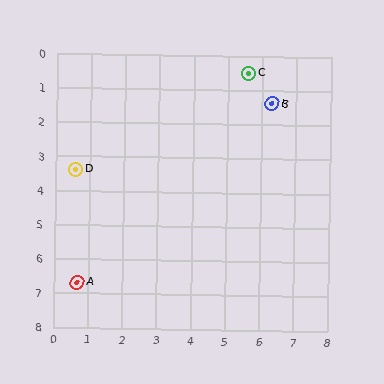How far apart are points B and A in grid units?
Points B and A are about 7.7 grid units apart.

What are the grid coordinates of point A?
Point A is at approximately (0.7, 6.7).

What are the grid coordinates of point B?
Point B is at approximately (6.3, 1.4).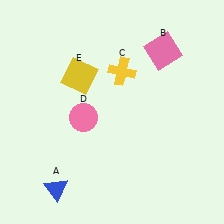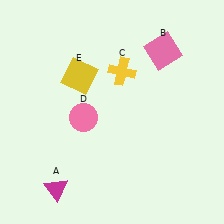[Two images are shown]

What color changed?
The triangle (A) changed from blue in Image 1 to magenta in Image 2.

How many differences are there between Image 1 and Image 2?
There is 1 difference between the two images.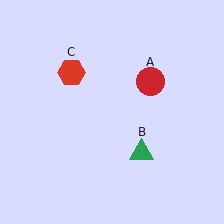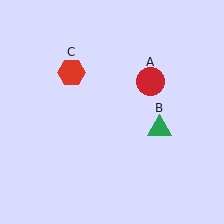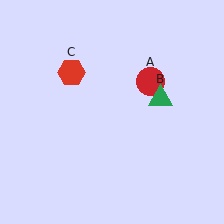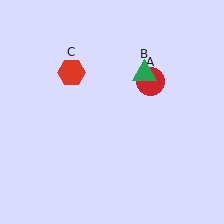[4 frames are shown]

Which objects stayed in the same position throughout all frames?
Red circle (object A) and red hexagon (object C) remained stationary.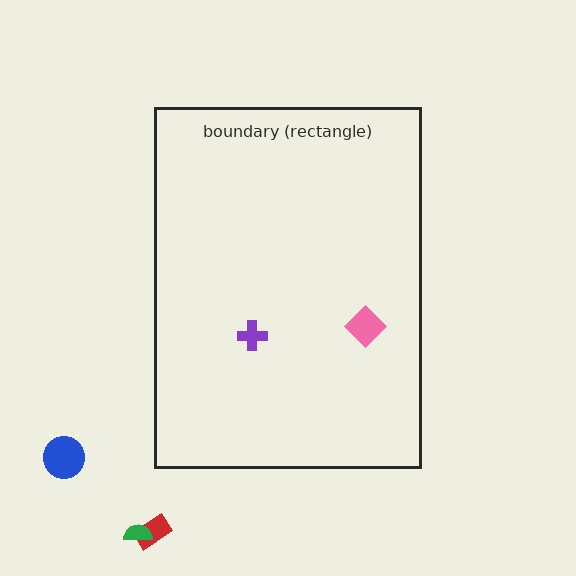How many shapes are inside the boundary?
2 inside, 3 outside.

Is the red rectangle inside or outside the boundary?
Outside.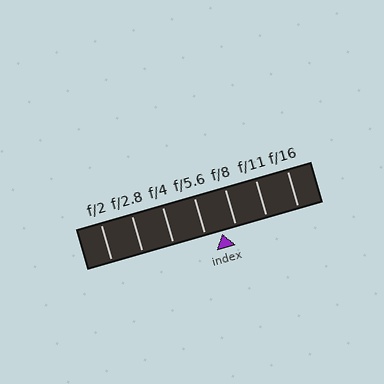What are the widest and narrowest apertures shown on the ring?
The widest aperture shown is f/2 and the narrowest is f/16.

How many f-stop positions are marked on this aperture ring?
There are 7 f-stop positions marked.